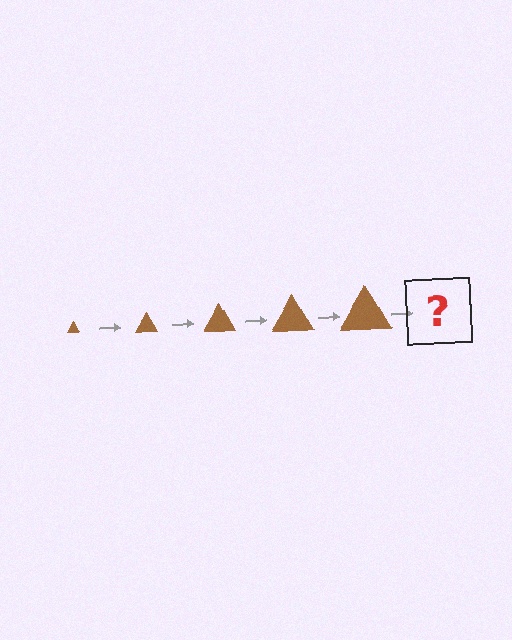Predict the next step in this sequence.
The next step is a brown triangle, larger than the previous one.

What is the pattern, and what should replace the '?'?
The pattern is that the triangle gets progressively larger each step. The '?' should be a brown triangle, larger than the previous one.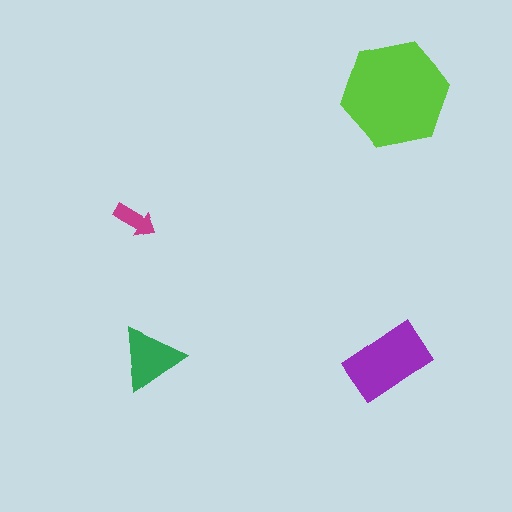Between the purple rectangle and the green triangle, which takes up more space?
The purple rectangle.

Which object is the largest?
The lime hexagon.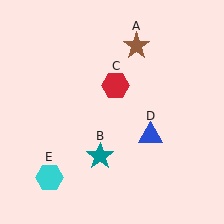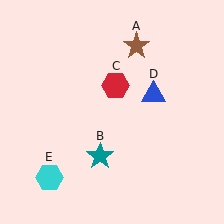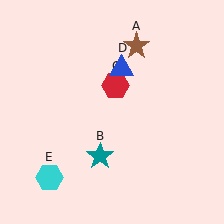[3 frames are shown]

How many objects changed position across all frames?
1 object changed position: blue triangle (object D).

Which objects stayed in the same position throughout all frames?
Brown star (object A) and teal star (object B) and red hexagon (object C) and cyan hexagon (object E) remained stationary.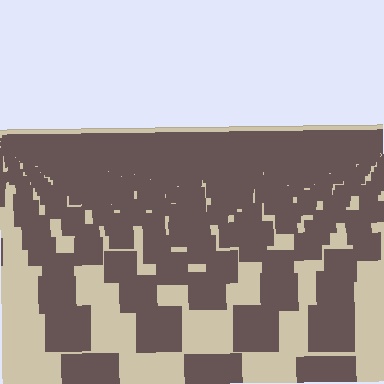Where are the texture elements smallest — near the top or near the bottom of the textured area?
Near the top.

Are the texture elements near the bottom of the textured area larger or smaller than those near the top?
Larger. Near the bottom, elements are closer to the viewer and appear at a bigger on-screen size.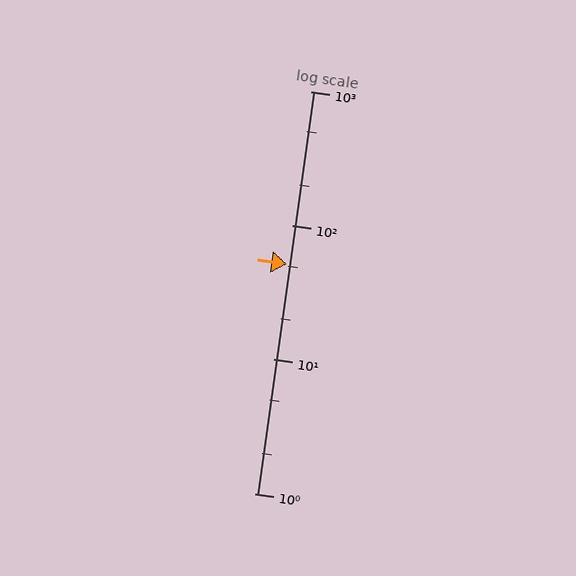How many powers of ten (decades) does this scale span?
The scale spans 3 decades, from 1 to 1000.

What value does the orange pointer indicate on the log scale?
The pointer indicates approximately 51.